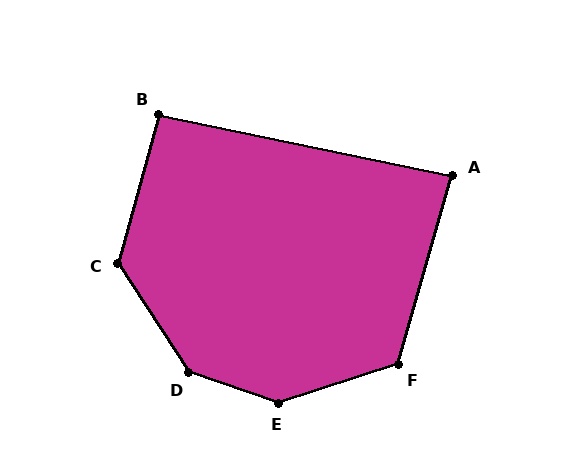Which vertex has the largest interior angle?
E, at approximately 143 degrees.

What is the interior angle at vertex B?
Approximately 94 degrees (approximately right).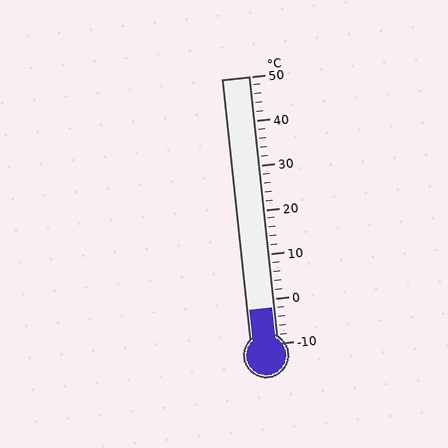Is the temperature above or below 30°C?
The temperature is below 30°C.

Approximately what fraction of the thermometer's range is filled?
The thermometer is filled to approximately 15% of its range.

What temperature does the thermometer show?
The thermometer shows approximately -2°C.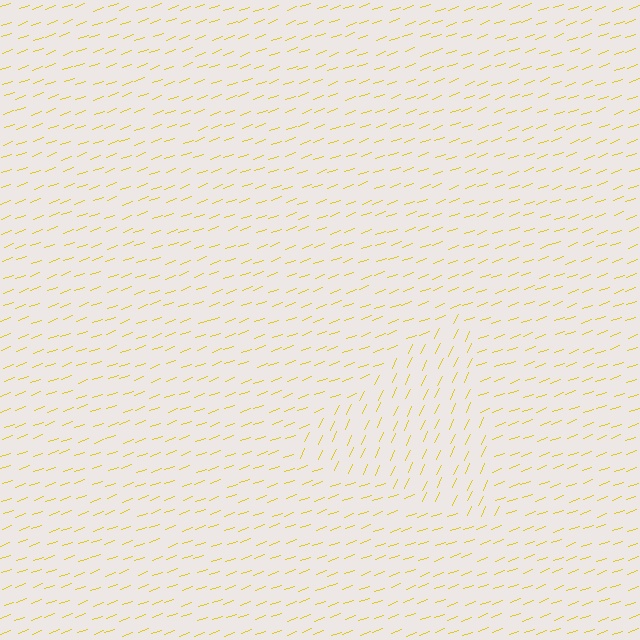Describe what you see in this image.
The image is filled with small yellow line segments. A triangle region in the image has lines oriented differently from the surrounding lines, creating a visible texture boundary.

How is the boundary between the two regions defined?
The boundary is defined purely by a change in line orientation (approximately 45 degrees difference). All lines are the same color and thickness.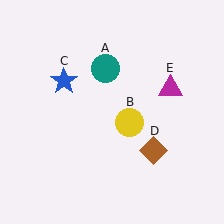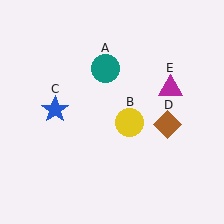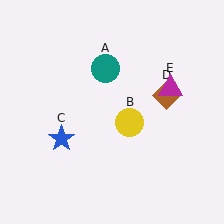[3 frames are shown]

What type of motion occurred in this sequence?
The blue star (object C), brown diamond (object D) rotated counterclockwise around the center of the scene.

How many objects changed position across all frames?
2 objects changed position: blue star (object C), brown diamond (object D).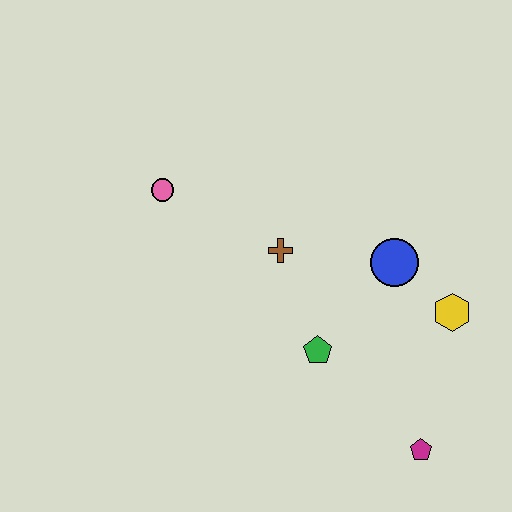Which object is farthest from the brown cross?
The magenta pentagon is farthest from the brown cross.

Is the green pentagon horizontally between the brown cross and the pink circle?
No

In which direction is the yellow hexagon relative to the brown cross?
The yellow hexagon is to the right of the brown cross.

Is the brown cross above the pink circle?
No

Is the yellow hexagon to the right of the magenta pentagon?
Yes